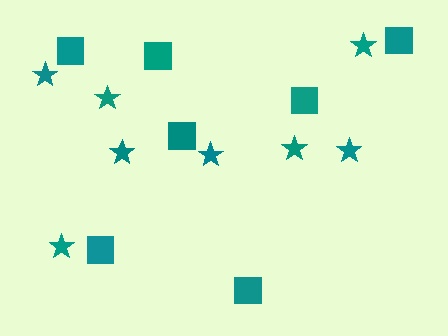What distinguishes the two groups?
There are 2 groups: one group of stars (8) and one group of squares (7).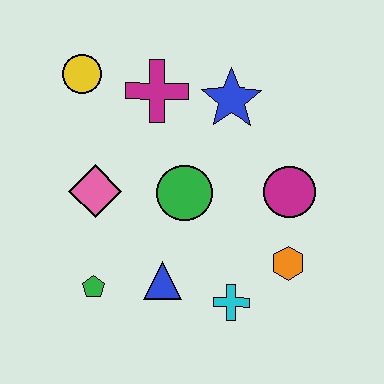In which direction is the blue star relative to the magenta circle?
The blue star is above the magenta circle.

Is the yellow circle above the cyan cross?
Yes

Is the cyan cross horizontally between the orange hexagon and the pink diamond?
Yes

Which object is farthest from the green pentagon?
The blue star is farthest from the green pentagon.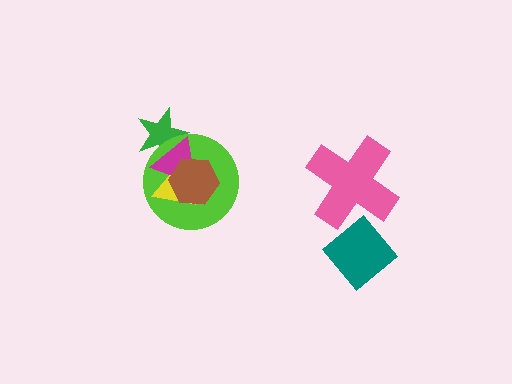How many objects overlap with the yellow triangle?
3 objects overlap with the yellow triangle.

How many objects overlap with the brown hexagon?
3 objects overlap with the brown hexagon.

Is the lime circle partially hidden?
Yes, it is partially covered by another shape.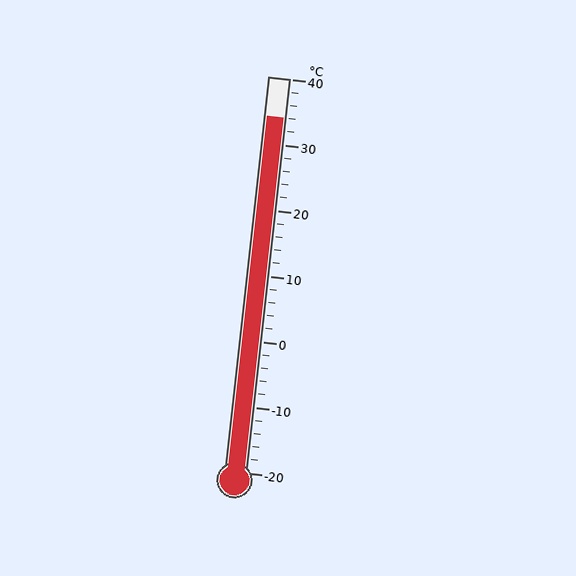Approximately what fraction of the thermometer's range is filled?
The thermometer is filled to approximately 90% of its range.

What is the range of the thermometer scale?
The thermometer scale ranges from -20°C to 40°C.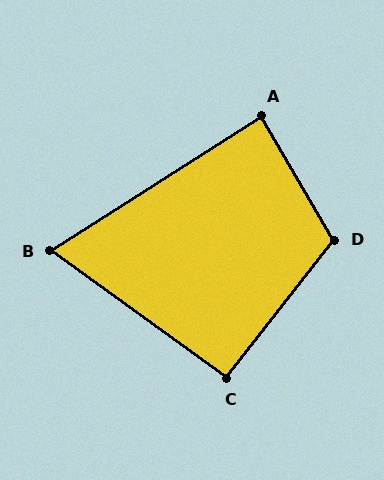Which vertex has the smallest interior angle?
B, at approximately 68 degrees.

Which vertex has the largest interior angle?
D, at approximately 112 degrees.